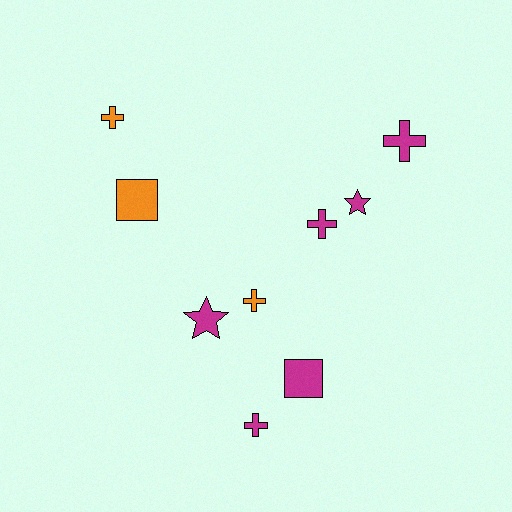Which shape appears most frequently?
Cross, with 5 objects.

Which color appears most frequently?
Magenta, with 6 objects.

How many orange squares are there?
There is 1 orange square.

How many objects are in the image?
There are 9 objects.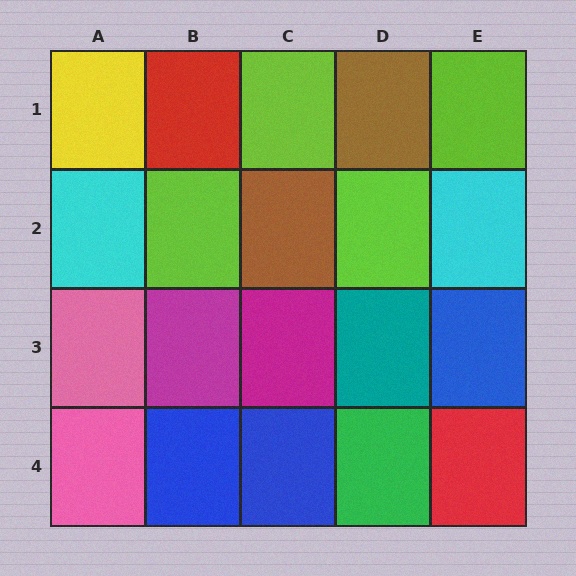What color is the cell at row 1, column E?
Lime.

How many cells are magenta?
2 cells are magenta.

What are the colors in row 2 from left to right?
Cyan, lime, brown, lime, cyan.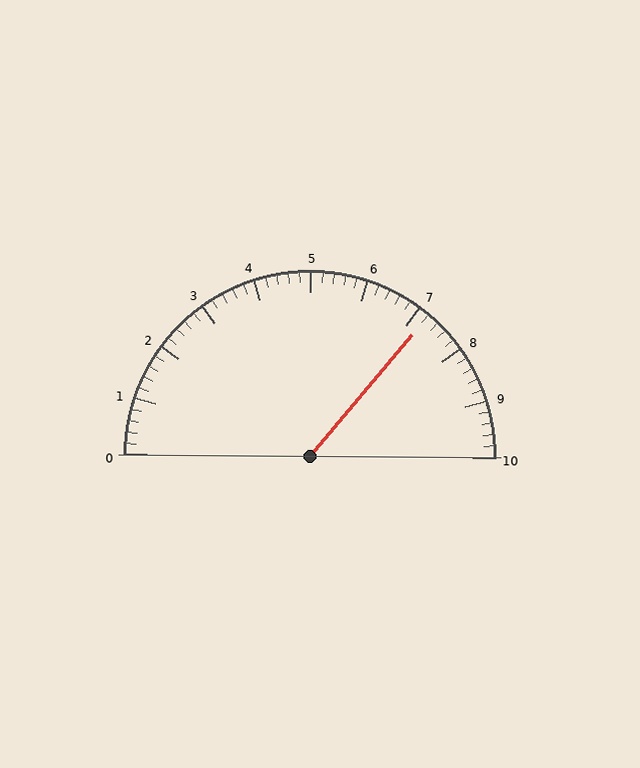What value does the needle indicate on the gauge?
The needle indicates approximately 7.2.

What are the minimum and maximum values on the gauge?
The gauge ranges from 0 to 10.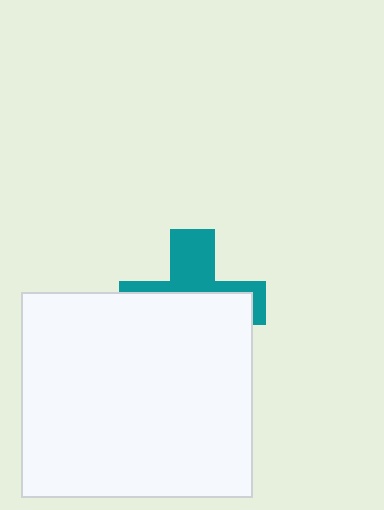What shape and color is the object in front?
The object in front is a white rectangle.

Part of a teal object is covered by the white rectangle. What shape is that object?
It is a cross.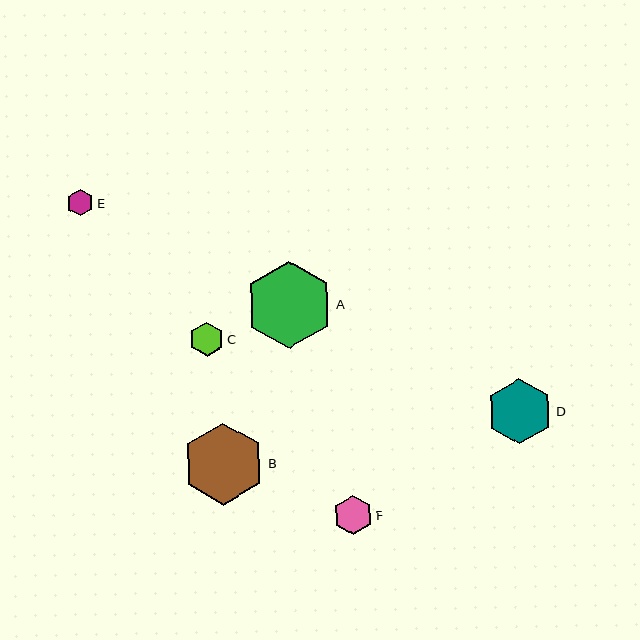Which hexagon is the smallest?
Hexagon E is the smallest with a size of approximately 27 pixels.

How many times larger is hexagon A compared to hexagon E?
Hexagon A is approximately 3.3 times the size of hexagon E.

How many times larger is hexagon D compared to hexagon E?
Hexagon D is approximately 2.5 times the size of hexagon E.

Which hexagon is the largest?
Hexagon A is the largest with a size of approximately 88 pixels.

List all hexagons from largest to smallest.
From largest to smallest: A, B, D, F, C, E.